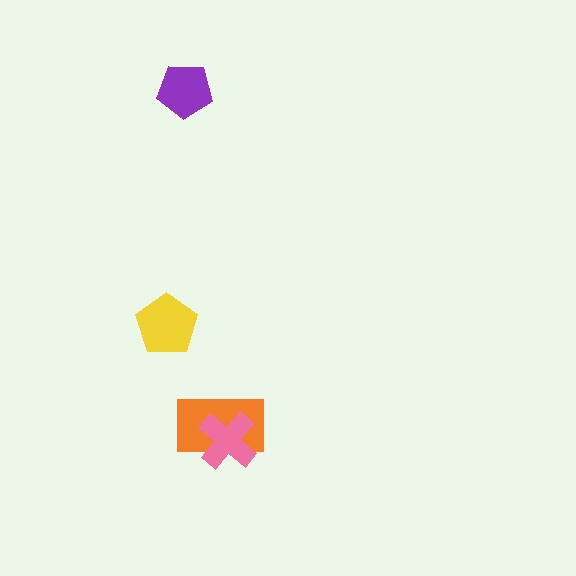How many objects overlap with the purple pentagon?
0 objects overlap with the purple pentagon.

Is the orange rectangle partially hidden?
Yes, it is partially covered by another shape.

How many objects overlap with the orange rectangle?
1 object overlaps with the orange rectangle.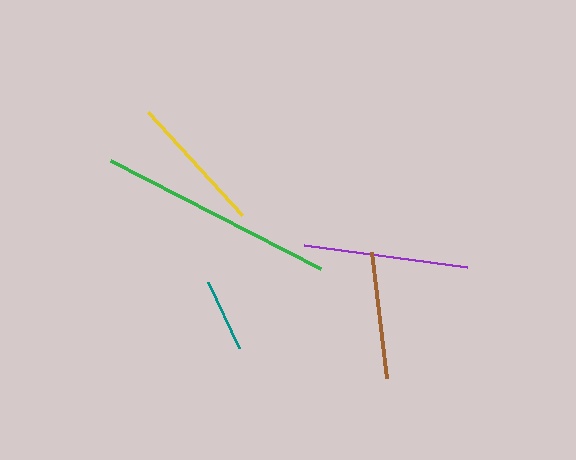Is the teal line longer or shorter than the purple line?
The purple line is longer than the teal line.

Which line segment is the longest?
The green line is the longest at approximately 236 pixels.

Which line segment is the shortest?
The teal line is the shortest at approximately 73 pixels.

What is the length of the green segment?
The green segment is approximately 236 pixels long.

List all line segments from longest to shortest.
From longest to shortest: green, purple, yellow, brown, teal.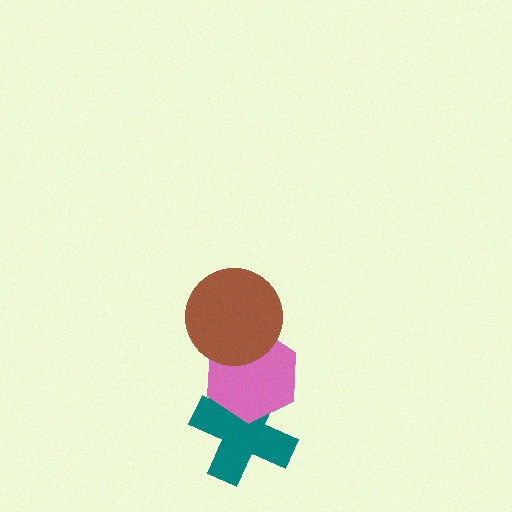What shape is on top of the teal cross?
The pink hexagon is on top of the teal cross.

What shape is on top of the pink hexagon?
The brown circle is on top of the pink hexagon.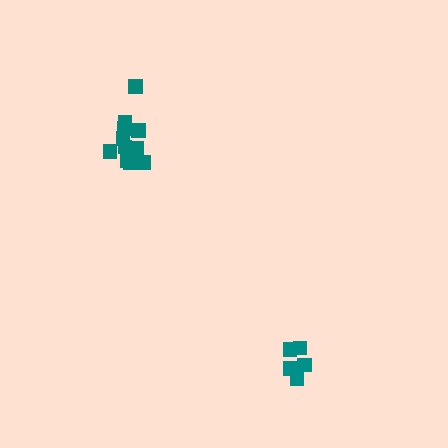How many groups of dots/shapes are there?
There are 2 groups.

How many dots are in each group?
Group 1: 11 dots, Group 2: 5 dots (16 total).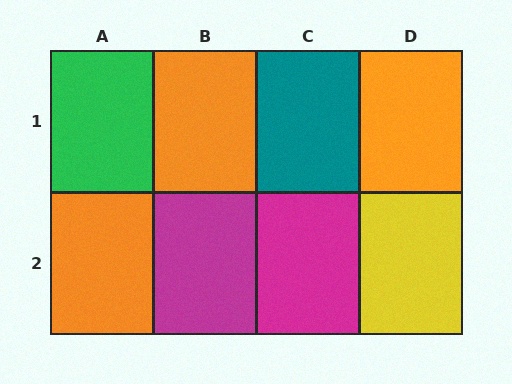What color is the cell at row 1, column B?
Orange.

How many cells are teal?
1 cell is teal.